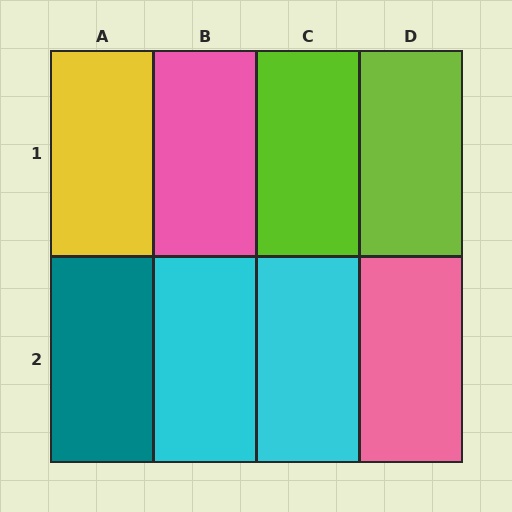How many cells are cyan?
2 cells are cyan.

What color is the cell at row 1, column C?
Lime.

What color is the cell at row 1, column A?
Yellow.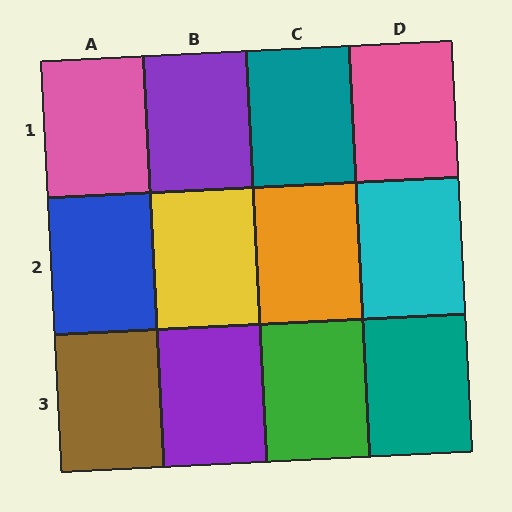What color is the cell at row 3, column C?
Green.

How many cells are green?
1 cell is green.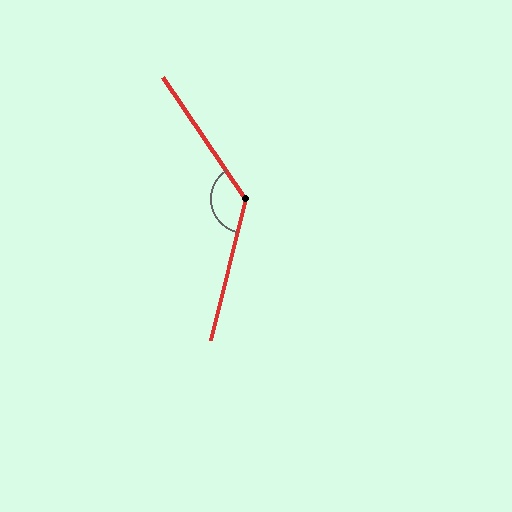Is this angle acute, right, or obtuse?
It is obtuse.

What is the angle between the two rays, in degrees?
Approximately 132 degrees.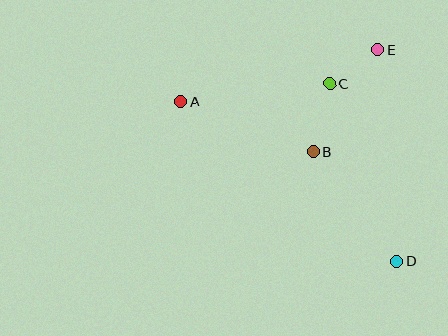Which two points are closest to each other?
Points C and E are closest to each other.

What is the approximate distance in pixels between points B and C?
The distance between B and C is approximately 70 pixels.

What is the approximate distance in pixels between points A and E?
The distance between A and E is approximately 204 pixels.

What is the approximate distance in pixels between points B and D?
The distance between B and D is approximately 137 pixels.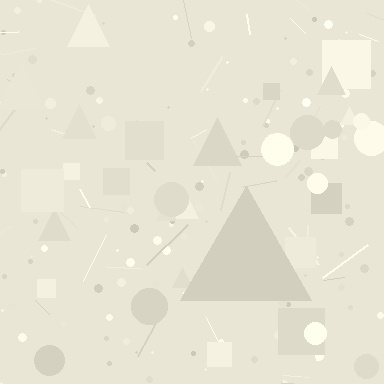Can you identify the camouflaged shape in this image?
The camouflaged shape is a triangle.